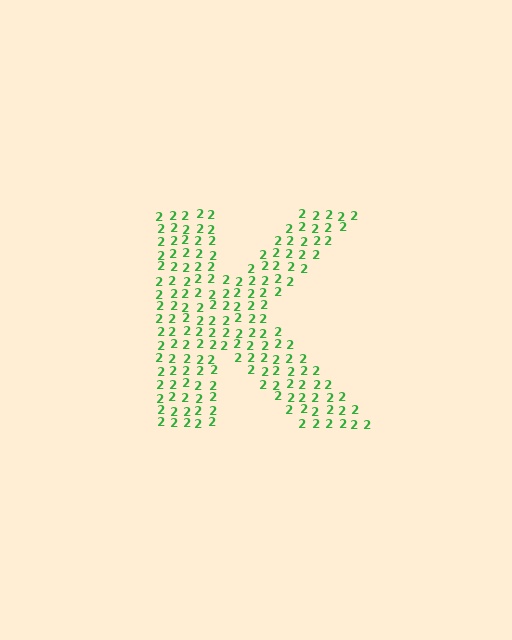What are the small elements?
The small elements are digit 2's.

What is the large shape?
The large shape is the letter K.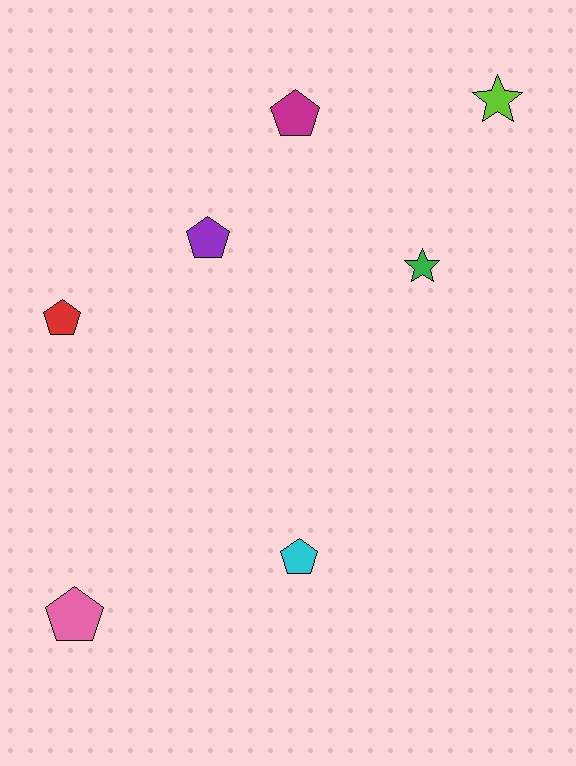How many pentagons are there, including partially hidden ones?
There are 5 pentagons.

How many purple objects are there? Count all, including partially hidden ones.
There is 1 purple object.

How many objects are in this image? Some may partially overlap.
There are 7 objects.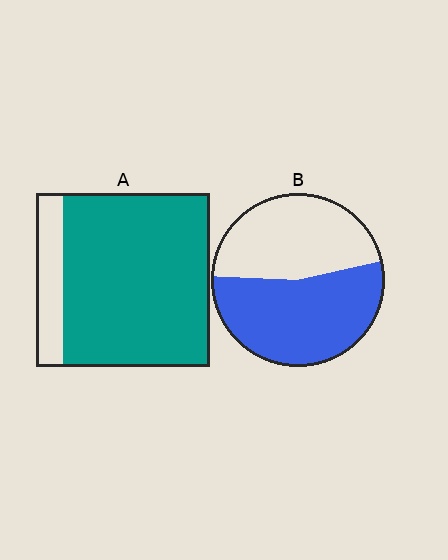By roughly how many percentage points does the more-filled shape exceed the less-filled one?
By roughly 30 percentage points (A over B).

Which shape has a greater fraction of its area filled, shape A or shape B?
Shape A.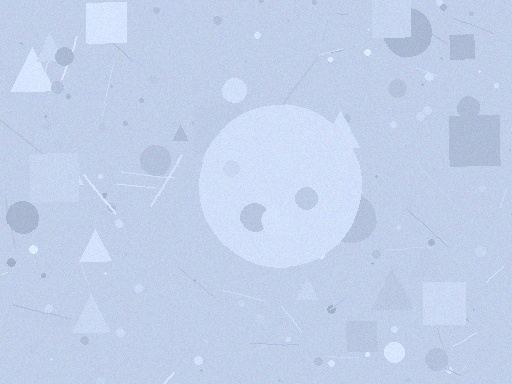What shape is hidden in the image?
A circle is hidden in the image.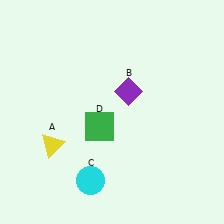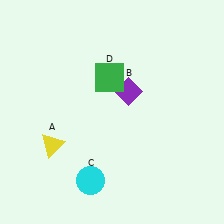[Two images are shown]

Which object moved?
The green square (D) moved up.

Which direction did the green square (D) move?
The green square (D) moved up.